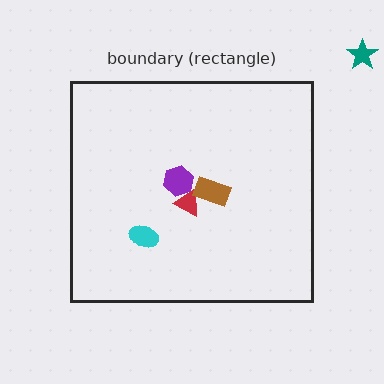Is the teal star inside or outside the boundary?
Outside.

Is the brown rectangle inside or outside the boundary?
Inside.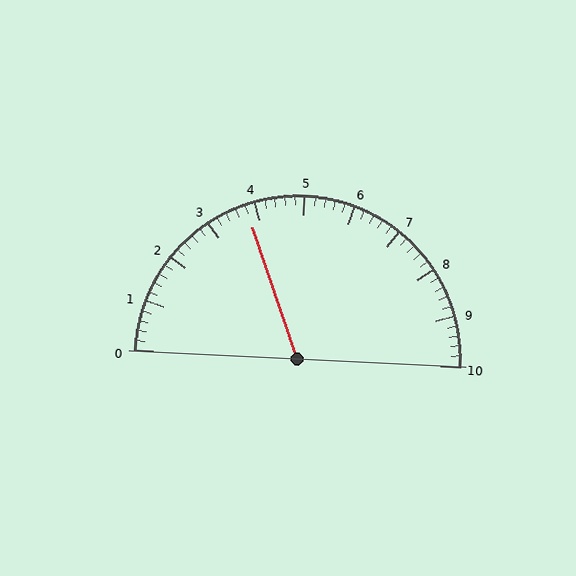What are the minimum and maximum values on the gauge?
The gauge ranges from 0 to 10.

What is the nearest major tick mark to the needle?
The nearest major tick mark is 4.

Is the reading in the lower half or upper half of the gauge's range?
The reading is in the lower half of the range (0 to 10).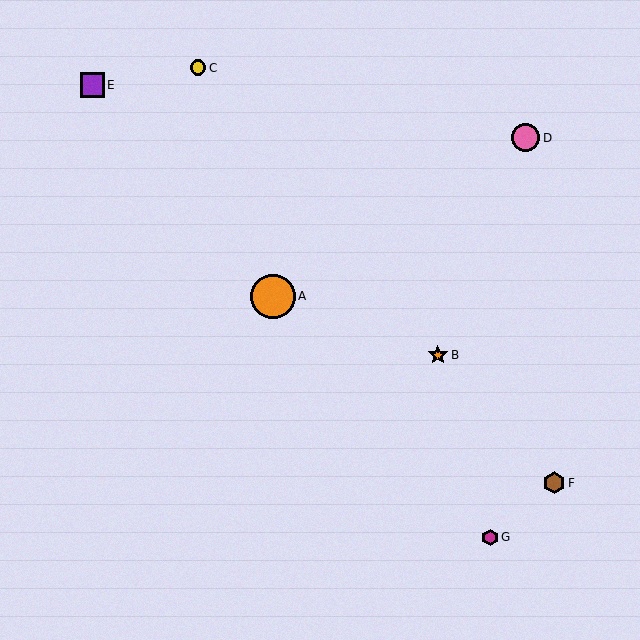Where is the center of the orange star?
The center of the orange star is at (438, 355).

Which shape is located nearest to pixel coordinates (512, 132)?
The pink circle (labeled D) at (526, 138) is nearest to that location.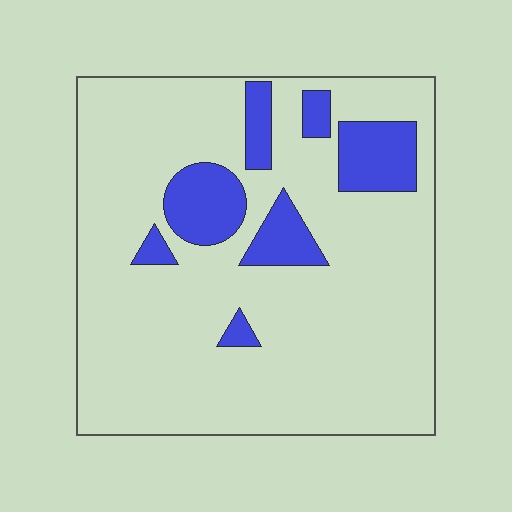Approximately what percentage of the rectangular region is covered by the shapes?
Approximately 15%.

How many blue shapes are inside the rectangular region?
7.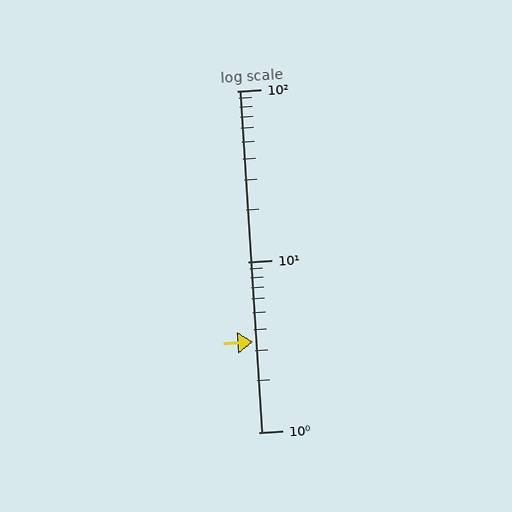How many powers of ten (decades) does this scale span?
The scale spans 2 decades, from 1 to 100.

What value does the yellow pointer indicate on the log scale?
The pointer indicates approximately 3.4.